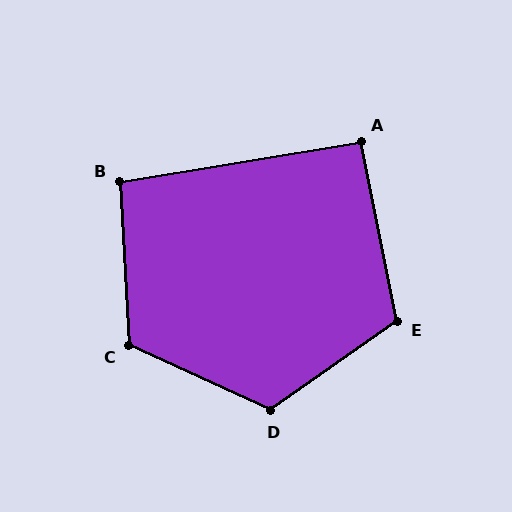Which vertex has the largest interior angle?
D, at approximately 120 degrees.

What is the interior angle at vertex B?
Approximately 96 degrees (obtuse).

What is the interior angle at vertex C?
Approximately 118 degrees (obtuse).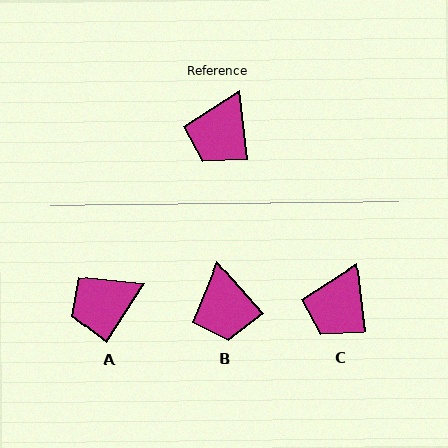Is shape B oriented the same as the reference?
No, it is off by about 35 degrees.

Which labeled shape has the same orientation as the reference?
C.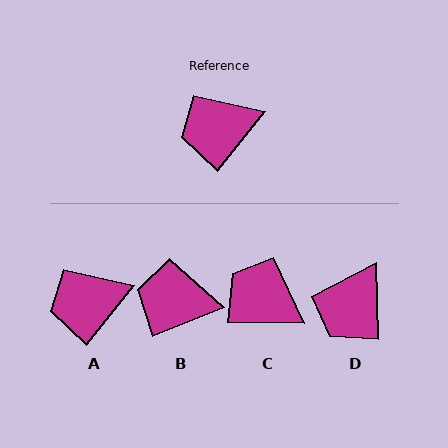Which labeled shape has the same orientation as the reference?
A.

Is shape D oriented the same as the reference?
No, it is off by about 40 degrees.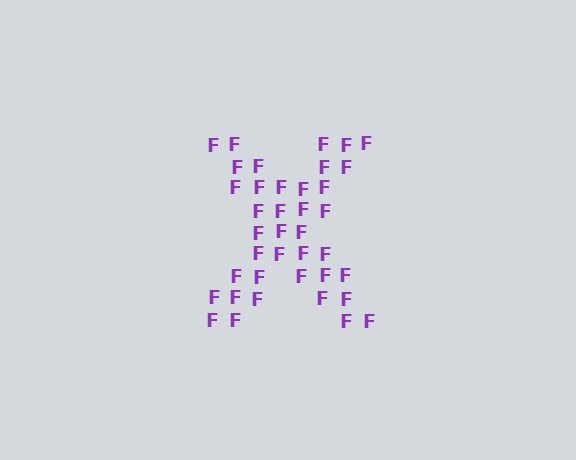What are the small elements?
The small elements are letter F's.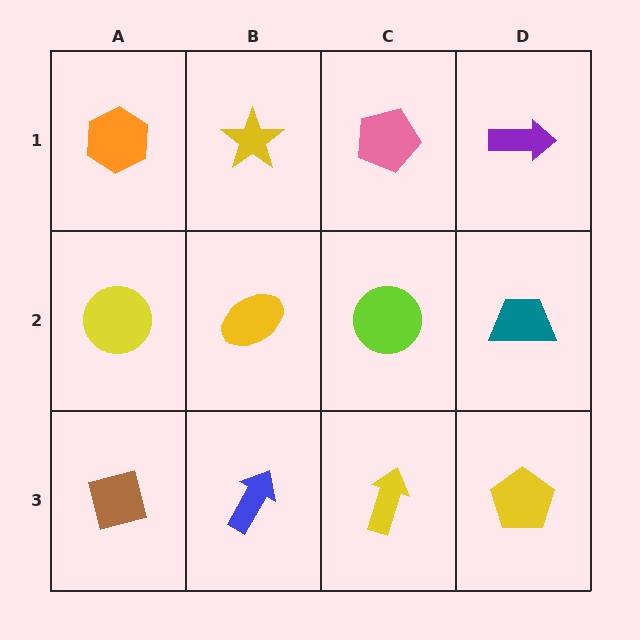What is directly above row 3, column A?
A yellow circle.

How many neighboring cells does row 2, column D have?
3.